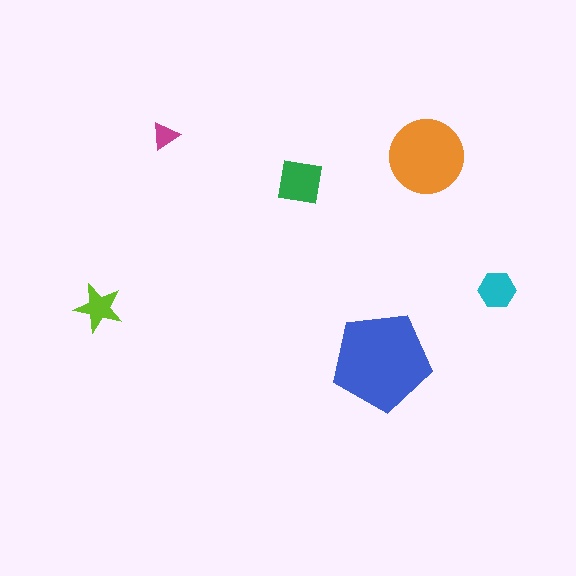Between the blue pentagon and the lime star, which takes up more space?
The blue pentagon.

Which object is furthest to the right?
The cyan hexagon is rightmost.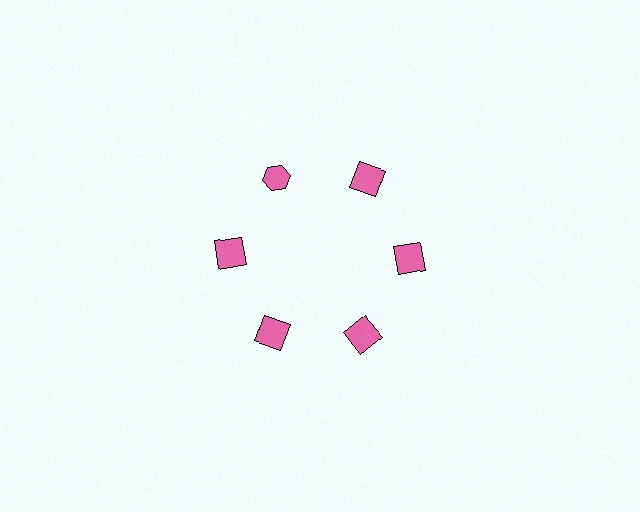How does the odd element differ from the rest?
It has a different shape: hexagon instead of square.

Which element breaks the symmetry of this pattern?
The pink hexagon at roughly the 11 o'clock position breaks the symmetry. All other shapes are pink squares.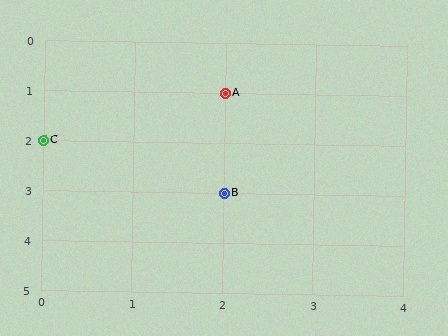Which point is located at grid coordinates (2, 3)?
Point B is at (2, 3).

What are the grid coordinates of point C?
Point C is at grid coordinates (0, 2).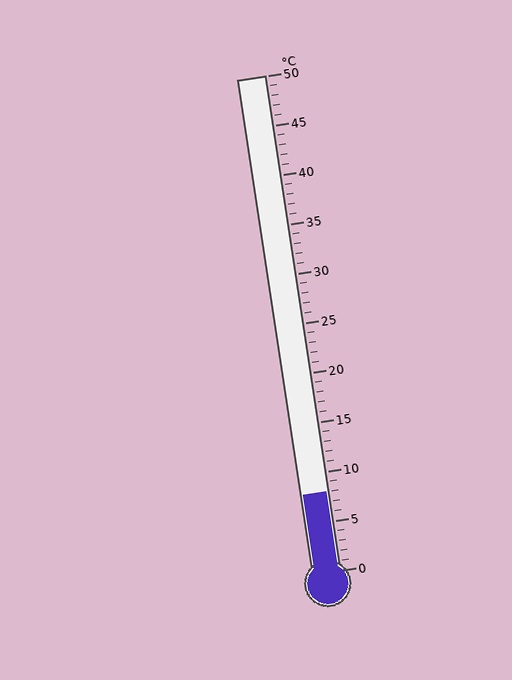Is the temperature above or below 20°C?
The temperature is below 20°C.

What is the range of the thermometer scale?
The thermometer scale ranges from 0°C to 50°C.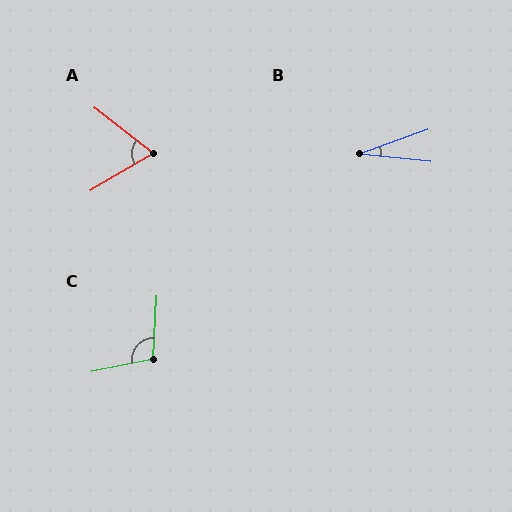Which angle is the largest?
C, at approximately 104 degrees.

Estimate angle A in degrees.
Approximately 69 degrees.